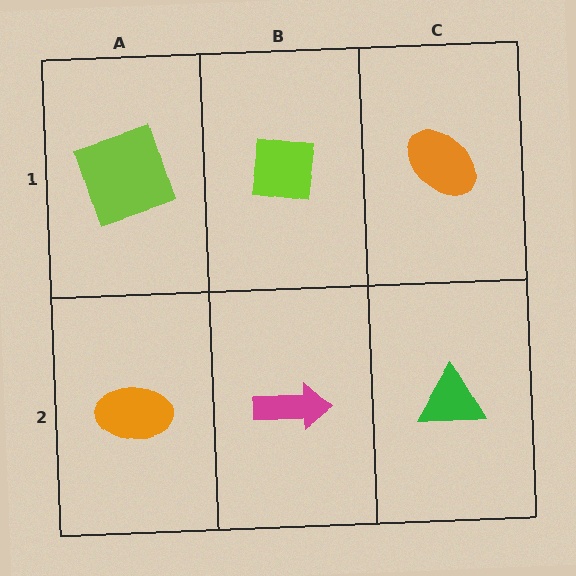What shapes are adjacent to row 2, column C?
An orange ellipse (row 1, column C), a magenta arrow (row 2, column B).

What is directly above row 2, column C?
An orange ellipse.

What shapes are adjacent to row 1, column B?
A magenta arrow (row 2, column B), a lime square (row 1, column A), an orange ellipse (row 1, column C).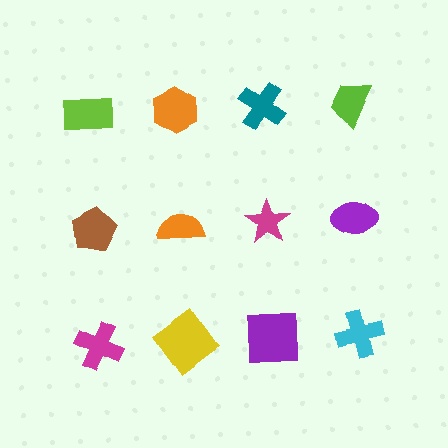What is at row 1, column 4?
A lime trapezoid.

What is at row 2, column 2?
An orange semicircle.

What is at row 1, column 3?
A teal cross.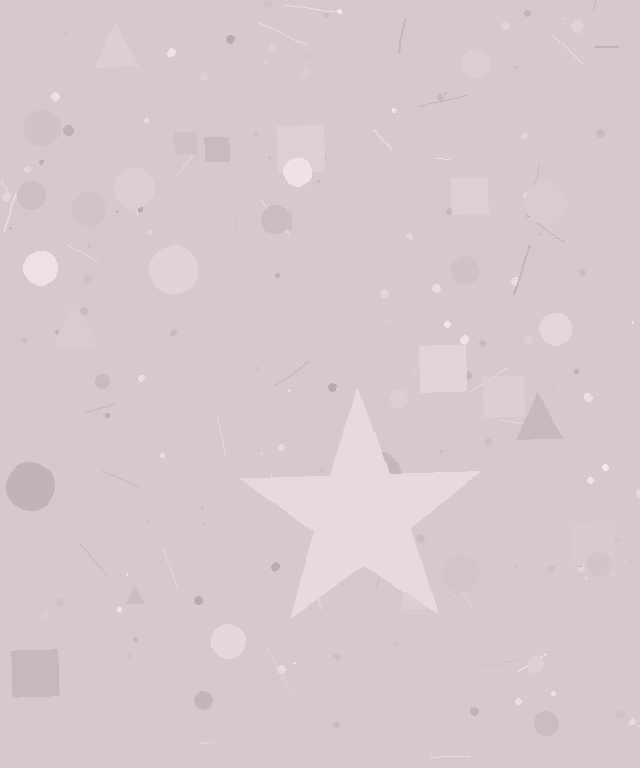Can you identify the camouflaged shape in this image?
The camouflaged shape is a star.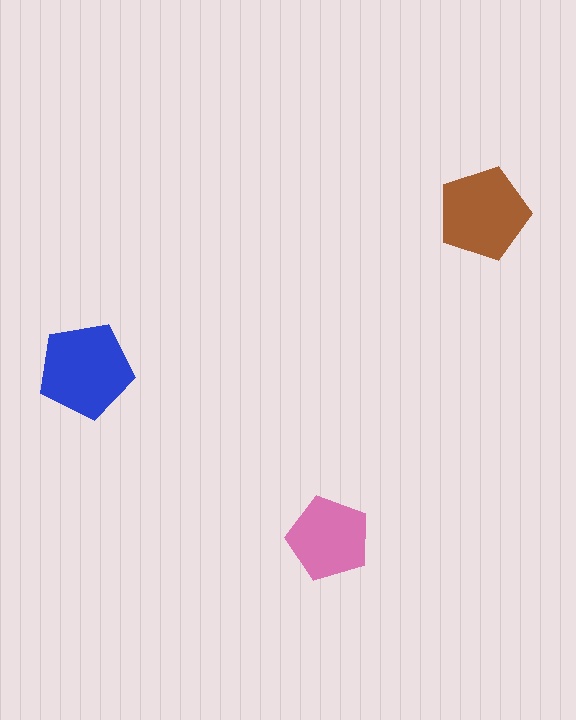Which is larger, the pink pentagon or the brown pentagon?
The brown one.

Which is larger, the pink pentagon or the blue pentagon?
The blue one.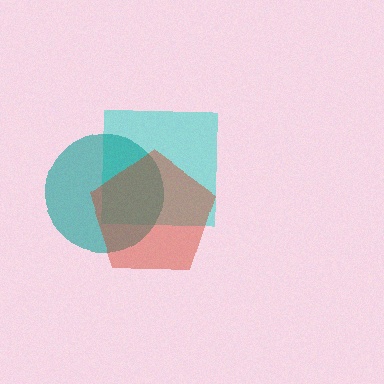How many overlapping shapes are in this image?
There are 3 overlapping shapes in the image.